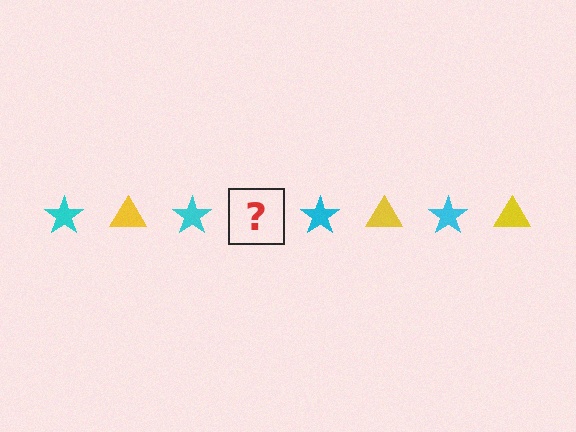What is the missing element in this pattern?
The missing element is a yellow triangle.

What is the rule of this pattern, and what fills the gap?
The rule is that the pattern alternates between cyan star and yellow triangle. The gap should be filled with a yellow triangle.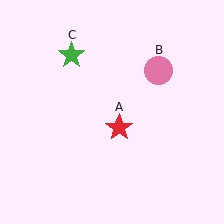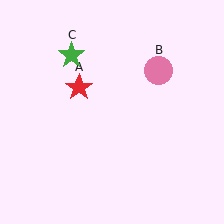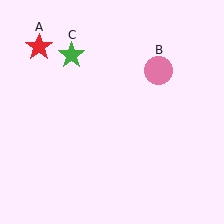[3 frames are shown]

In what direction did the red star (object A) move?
The red star (object A) moved up and to the left.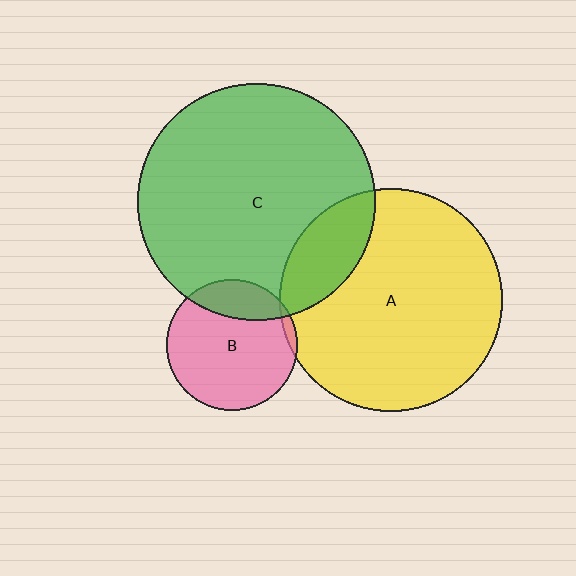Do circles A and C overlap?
Yes.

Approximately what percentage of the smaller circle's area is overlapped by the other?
Approximately 20%.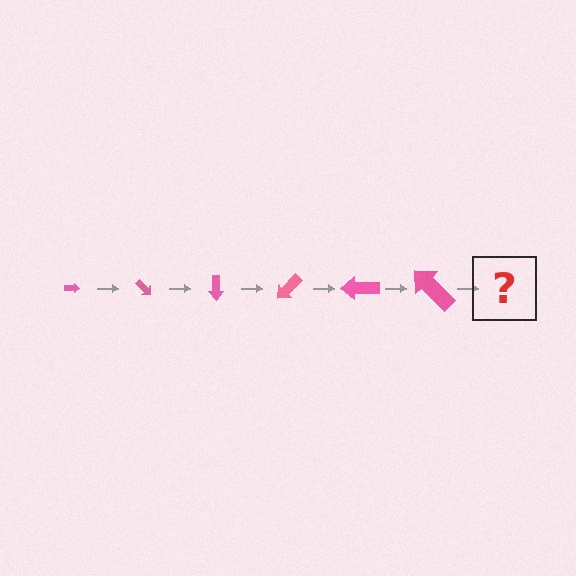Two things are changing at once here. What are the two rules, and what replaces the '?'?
The two rules are that the arrow grows larger each step and it rotates 45 degrees each step. The '?' should be an arrow, larger than the previous one and rotated 270 degrees from the start.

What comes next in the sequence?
The next element should be an arrow, larger than the previous one and rotated 270 degrees from the start.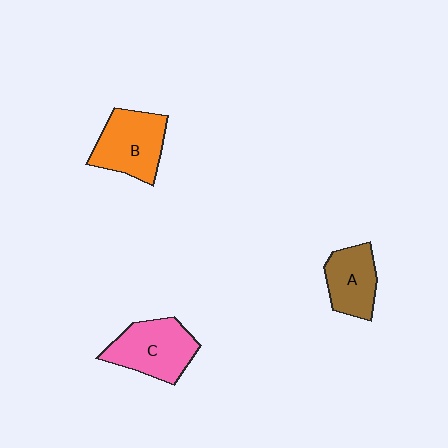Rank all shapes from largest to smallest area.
From largest to smallest: C (pink), B (orange), A (brown).